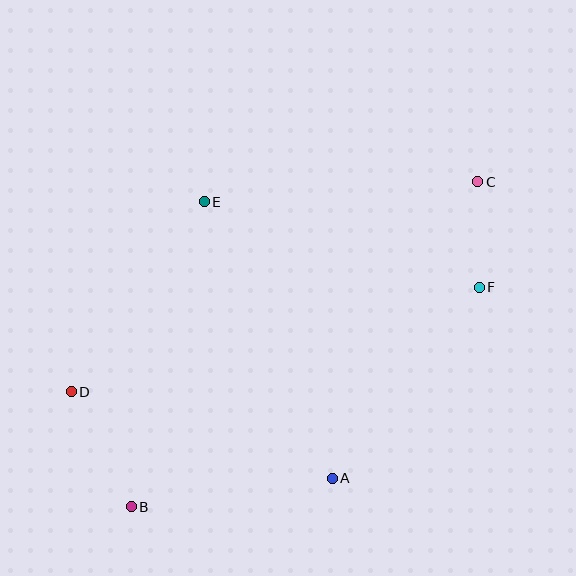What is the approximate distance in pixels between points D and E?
The distance between D and E is approximately 232 pixels.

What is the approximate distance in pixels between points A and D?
The distance between A and D is approximately 275 pixels.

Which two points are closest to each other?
Points C and F are closest to each other.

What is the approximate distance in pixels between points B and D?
The distance between B and D is approximately 129 pixels.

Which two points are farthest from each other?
Points B and C are farthest from each other.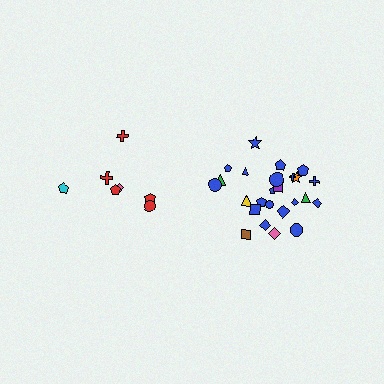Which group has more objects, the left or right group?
The right group.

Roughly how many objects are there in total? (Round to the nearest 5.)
Roughly 30 objects in total.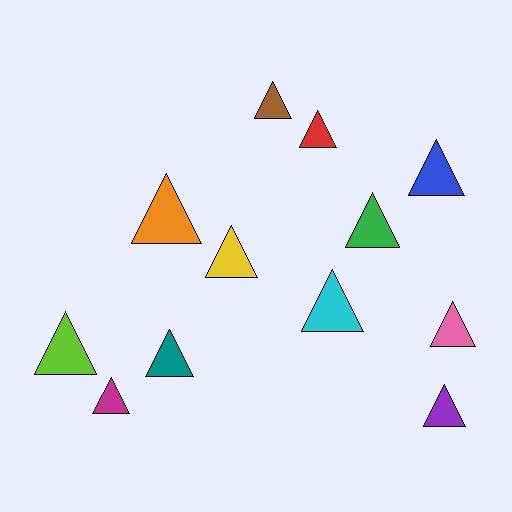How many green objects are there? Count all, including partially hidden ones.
There is 1 green object.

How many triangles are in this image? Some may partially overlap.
There are 12 triangles.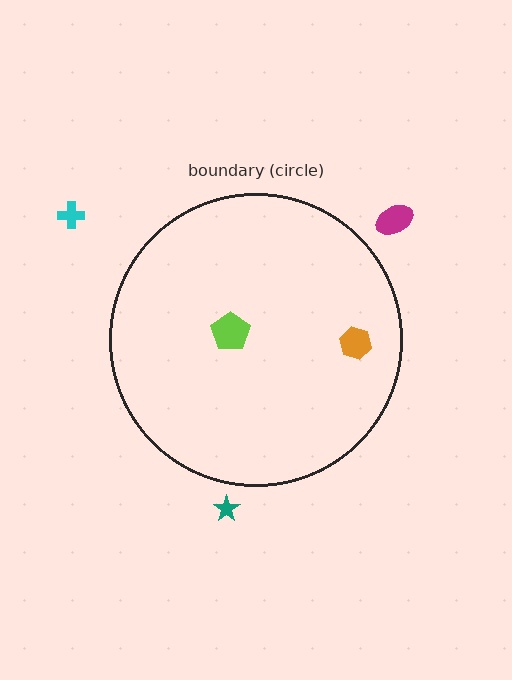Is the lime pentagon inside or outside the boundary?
Inside.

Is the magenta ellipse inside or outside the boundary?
Outside.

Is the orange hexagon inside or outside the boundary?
Inside.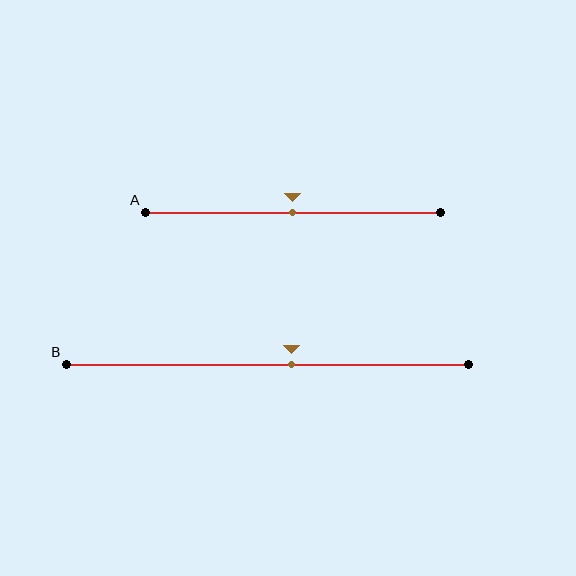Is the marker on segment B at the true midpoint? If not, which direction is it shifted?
No, the marker on segment B is shifted to the right by about 6% of the segment length.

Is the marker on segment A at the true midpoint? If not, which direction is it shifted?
Yes, the marker on segment A is at the true midpoint.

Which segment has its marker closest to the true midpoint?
Segment A has its marker closest to the true midpoint.